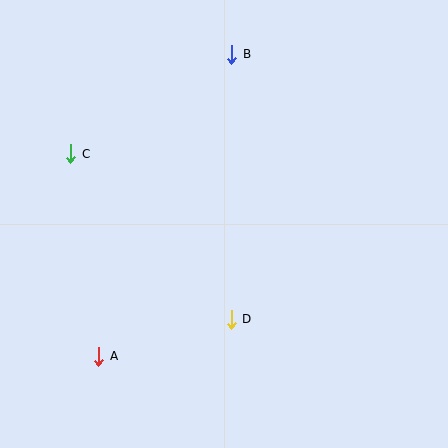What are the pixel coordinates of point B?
Point B is at (232, 54).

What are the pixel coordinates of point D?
Point D is at (231, 319).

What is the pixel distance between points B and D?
The distance between B and D is 265 pixels.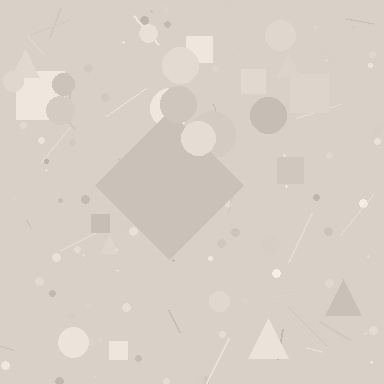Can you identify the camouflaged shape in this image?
The camouflaged shape is a diamond.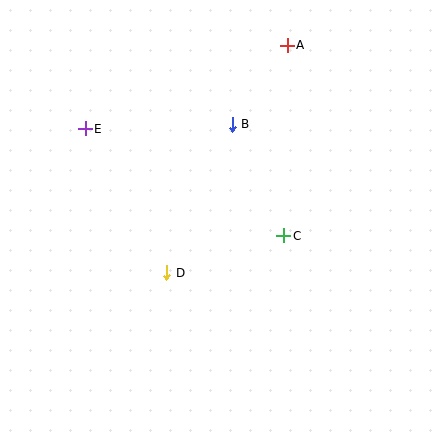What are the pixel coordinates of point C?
Point C is at (284, 236).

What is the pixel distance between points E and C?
The distance between E and C is 226 pixels.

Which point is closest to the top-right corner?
Point A is closest to the top-right corner.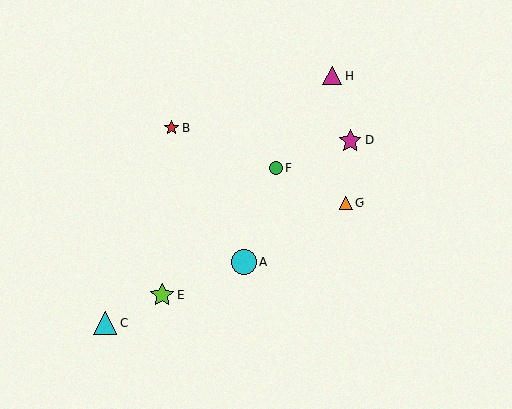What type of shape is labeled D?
Shape D is a magenta star.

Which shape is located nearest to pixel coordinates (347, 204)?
The orange triangle (labeled G) at (346, 202) is nearest to that location.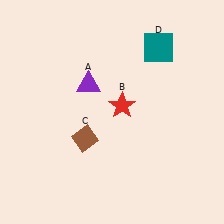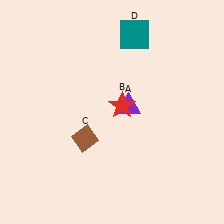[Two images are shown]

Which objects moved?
The objects that moved are: the purple triangle (A), the teal square (D).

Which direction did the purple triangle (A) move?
The purple triangle (A) moved right.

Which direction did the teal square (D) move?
The teal square (D) moved left.